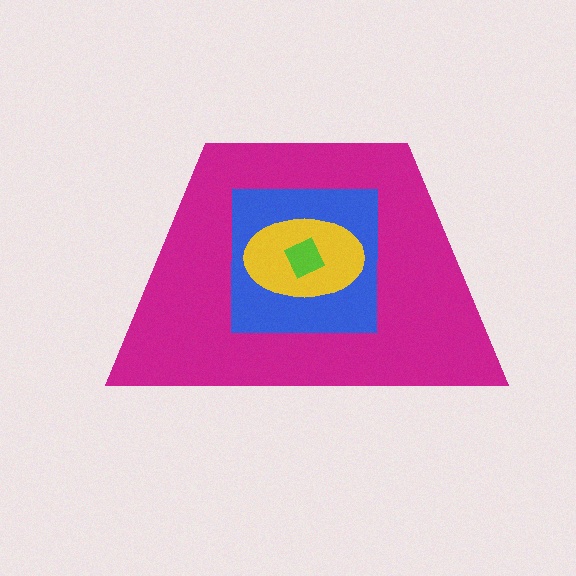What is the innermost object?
The lime square.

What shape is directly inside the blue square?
The yellow ellipse.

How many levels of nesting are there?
4.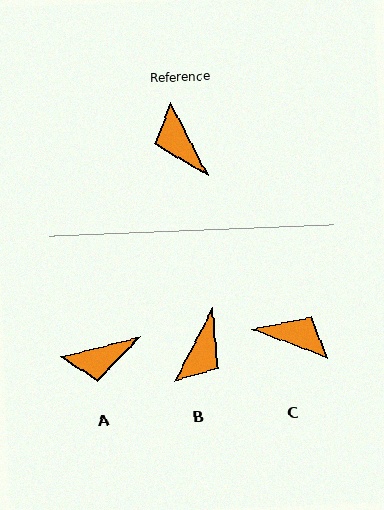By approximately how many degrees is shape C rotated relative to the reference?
Approximately 139 degrees clockwise.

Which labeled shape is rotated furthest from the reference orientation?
C, about 139 degrees away.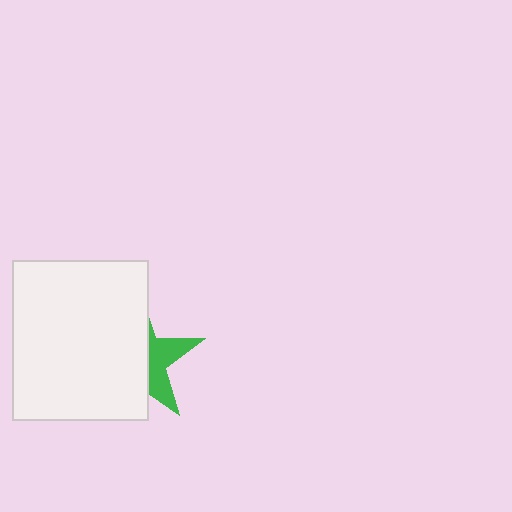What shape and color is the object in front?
The object in front is a white rectangle.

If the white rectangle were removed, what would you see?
You would see the complete green star.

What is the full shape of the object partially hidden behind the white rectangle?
The partially hidden object is a green star.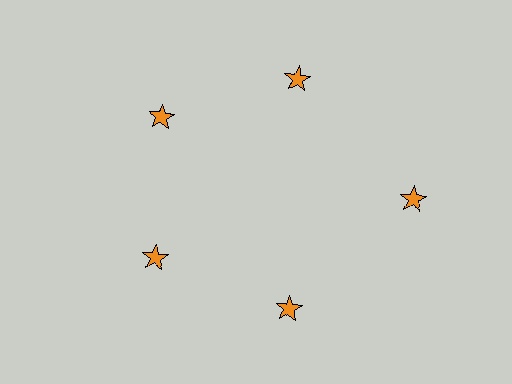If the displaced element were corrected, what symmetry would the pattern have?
It would have 5-fold rotational symmetry — the pattern would map onto itself every 72 degrees.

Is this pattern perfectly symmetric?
No. The 5 orange stars are arranged in a ring, but one element near the 3 o'clock position is pushed outward from the center, breaking the 5-fold rotational symmetry.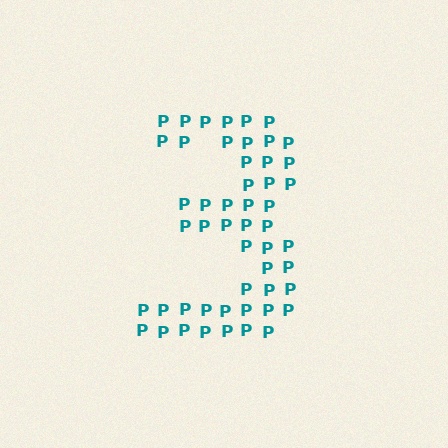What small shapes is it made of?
It is made of small letter P's.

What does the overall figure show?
The overall figure shows the digit 3.